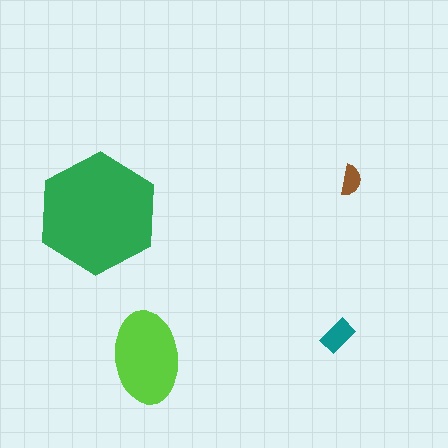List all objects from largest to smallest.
The green hexagon, the lime ellipse, the teal rectangle, the brown semicircle.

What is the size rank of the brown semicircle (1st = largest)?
4th.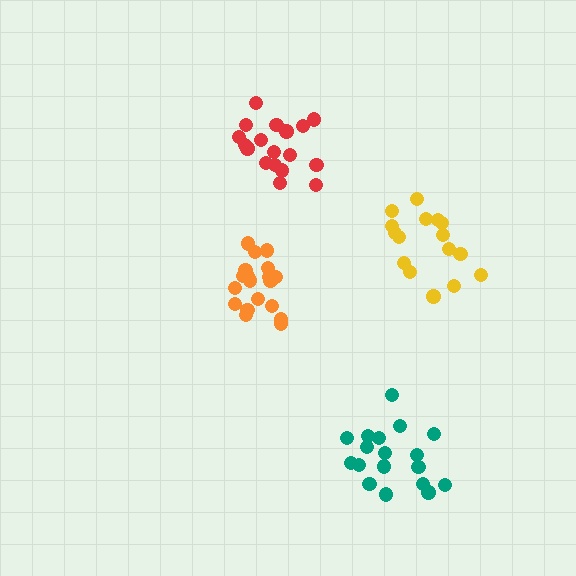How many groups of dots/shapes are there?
There are 4 groups.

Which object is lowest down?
The teal cluster is bottommost.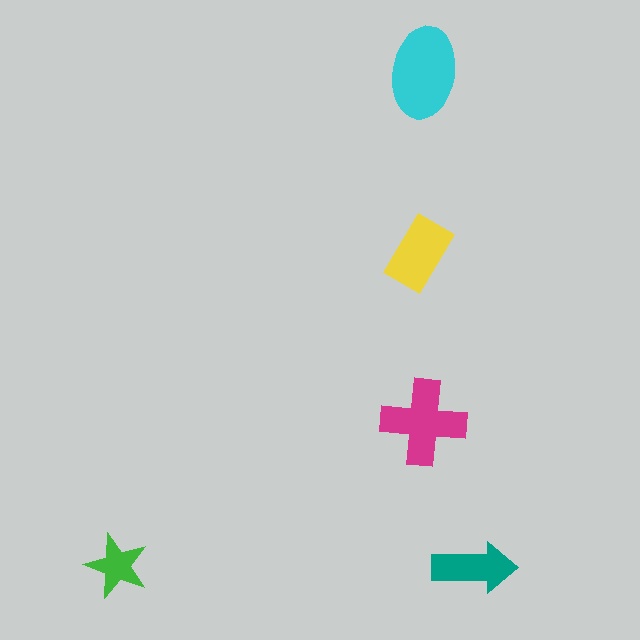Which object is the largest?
The cyan ellipse.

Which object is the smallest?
The green star.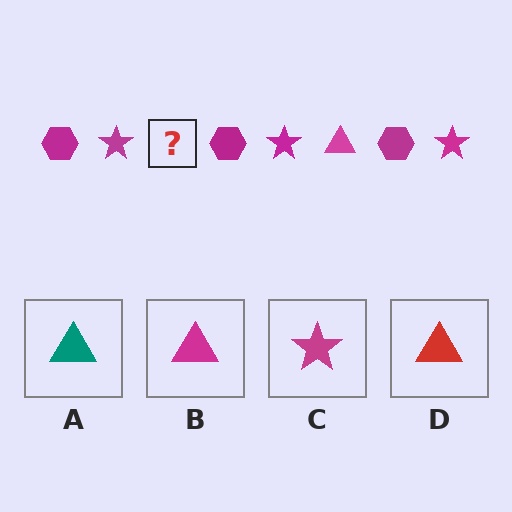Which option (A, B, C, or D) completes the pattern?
B.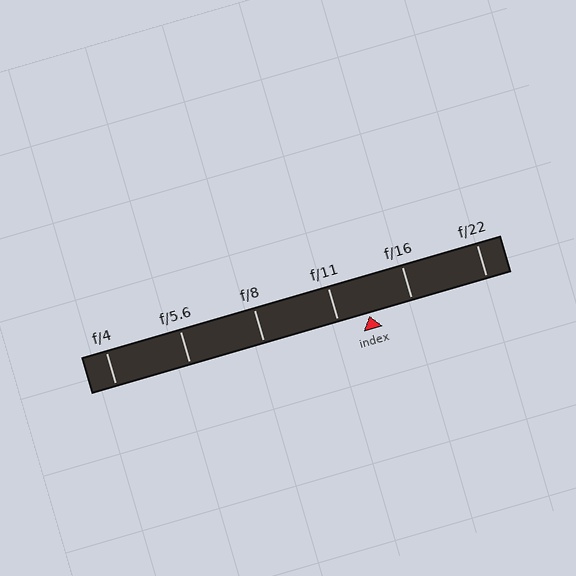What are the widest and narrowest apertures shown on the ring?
The widest aperture shown is f/4 and the narrowest is f/22.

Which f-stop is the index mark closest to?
The index mark is closest to f/11.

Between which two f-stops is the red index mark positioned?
The index mark is between f/11 and f/16.